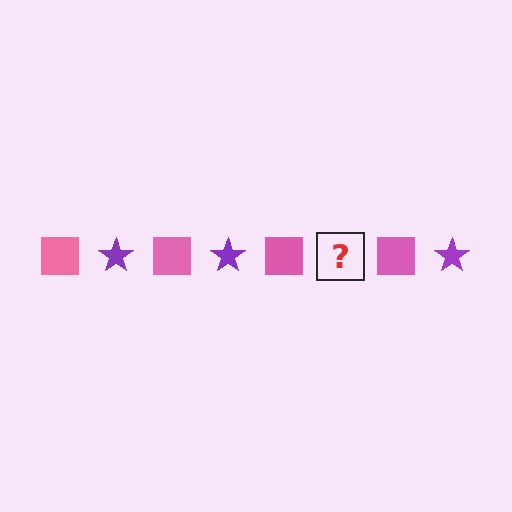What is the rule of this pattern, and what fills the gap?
The rule is that the pattern alternates between pink square and purple star. The gap should be filled with a purple star.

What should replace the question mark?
The question mark should be replaced with a purple star.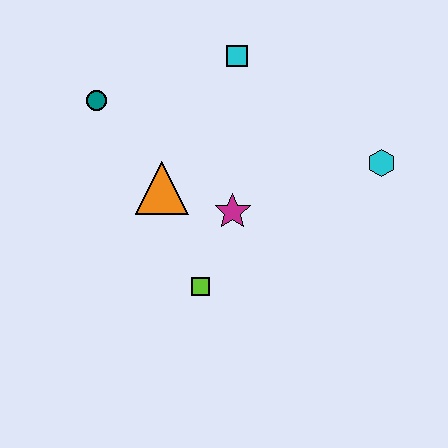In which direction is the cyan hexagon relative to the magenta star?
The cyan hexagon is to the right of the magenta star.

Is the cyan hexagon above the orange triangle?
Yes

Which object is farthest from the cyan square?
The lime square is farthest from the cyan square.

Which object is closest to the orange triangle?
The magenta star is closest to the orange triangle.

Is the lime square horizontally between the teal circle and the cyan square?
Yes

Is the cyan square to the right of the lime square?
Yes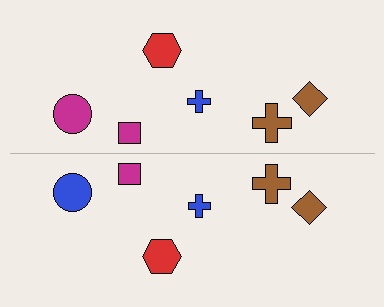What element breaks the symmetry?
The blue circle on the bottom side breaks the symmetry — its mirror counterpart is magenta.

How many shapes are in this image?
There are 12 shapes in this image.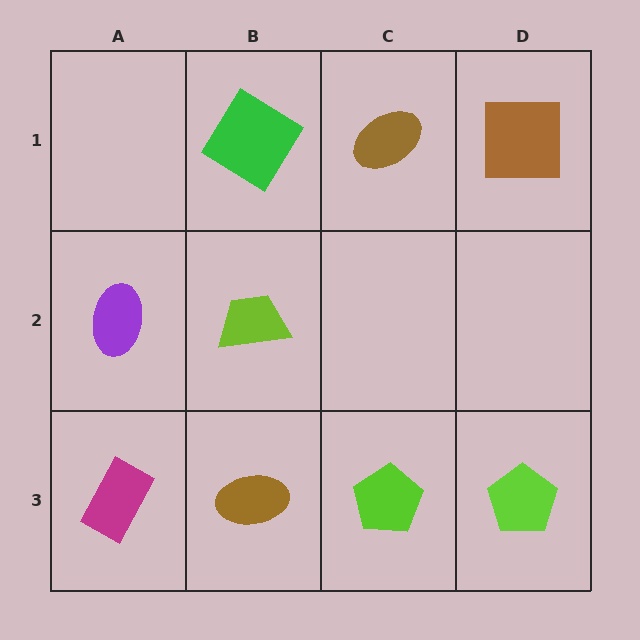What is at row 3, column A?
A magenta rectangle.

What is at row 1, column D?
A brown square.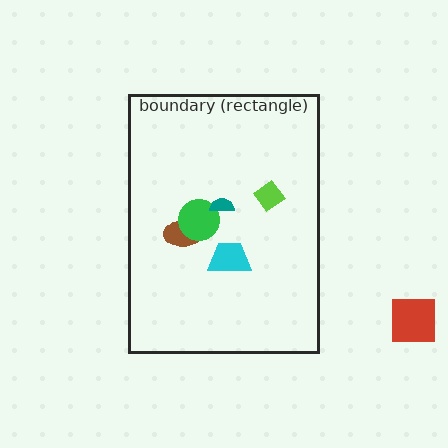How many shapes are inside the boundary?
5 inside, 1 outside.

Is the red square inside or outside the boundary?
Outside.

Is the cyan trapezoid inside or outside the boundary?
Inside.